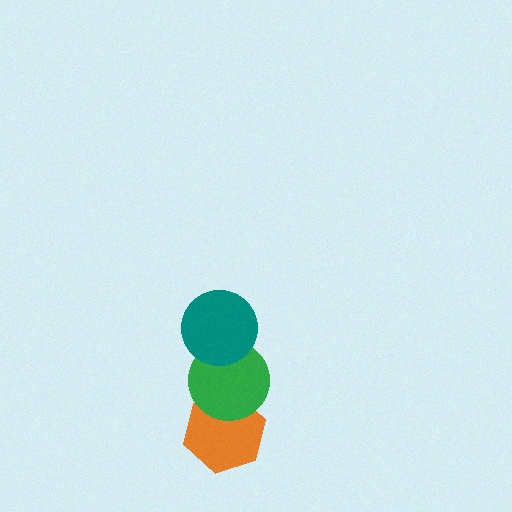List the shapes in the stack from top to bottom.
From top to bottom: the teal circle, the green circle, the orange hexagon.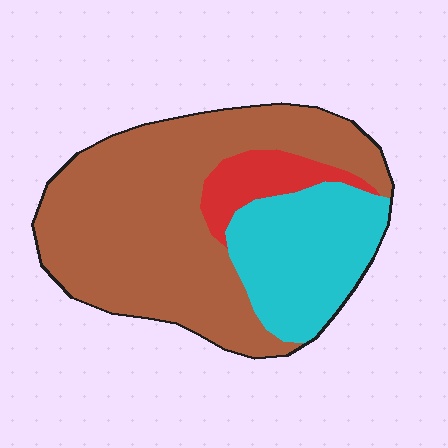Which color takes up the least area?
Red, at roughly 10%.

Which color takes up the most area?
Brown, at roughly 65%.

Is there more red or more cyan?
Cyan.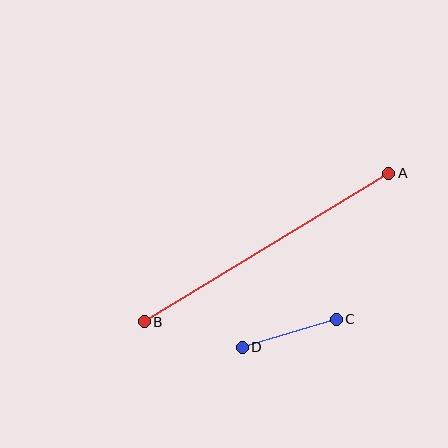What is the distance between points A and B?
The distance is approximately 286 pixels.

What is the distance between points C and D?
The distance is approximately 98 pixels.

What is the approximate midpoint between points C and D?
The midpoint is at approximately (289, 333) pixels.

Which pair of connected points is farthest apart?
Points A and B are farthest apart.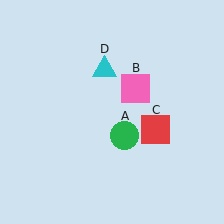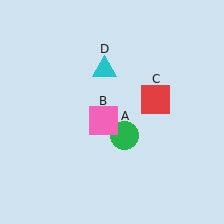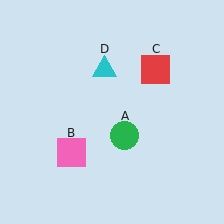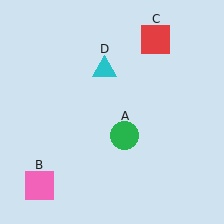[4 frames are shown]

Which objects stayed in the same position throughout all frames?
Green circle (object A) and cyan triangle (object D) remained stationary.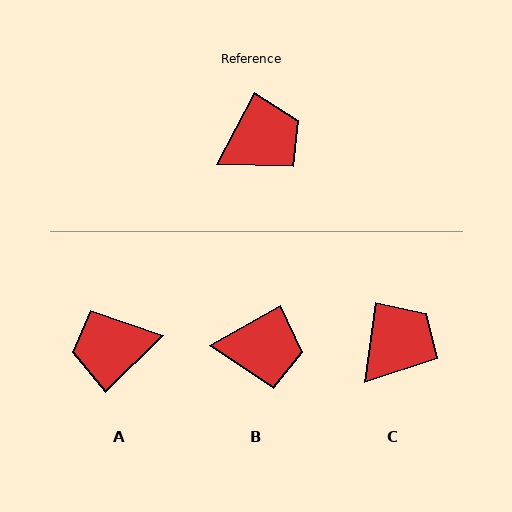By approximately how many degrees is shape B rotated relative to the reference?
Approximately 33 degrees clockwise.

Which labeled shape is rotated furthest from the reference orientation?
A, about 163 degrees away.